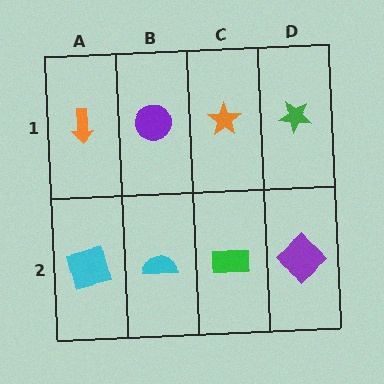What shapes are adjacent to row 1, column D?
A purple diamond (row 2, column D), an orange star (row 1, column C).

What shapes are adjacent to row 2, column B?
A purple circle (row 1, column B), a cyan square (row 2, column A), a green rectangle (row 2, column C).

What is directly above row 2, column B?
A purple circle.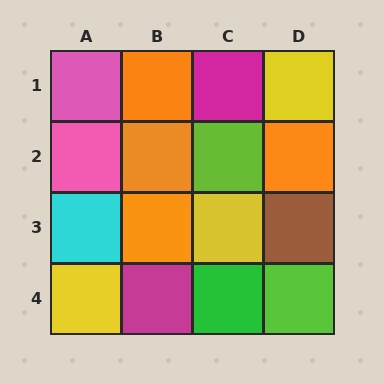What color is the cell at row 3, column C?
Yellow.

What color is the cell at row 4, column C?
Green.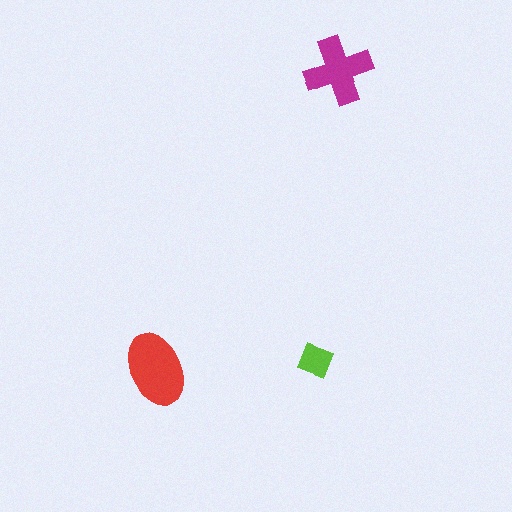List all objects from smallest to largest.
The lime diamond, the magenta cross, the red ellipse.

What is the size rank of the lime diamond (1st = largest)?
3rd.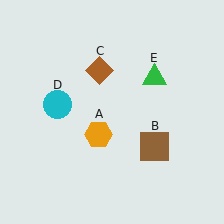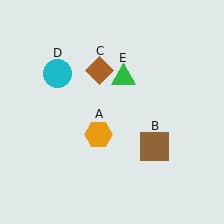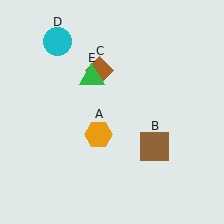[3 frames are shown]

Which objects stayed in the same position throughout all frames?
Orange hexagon (object A) and brown square (object B) and brown diamond (object C) remained stationary.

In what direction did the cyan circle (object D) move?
The cyan circle (object D) moved up.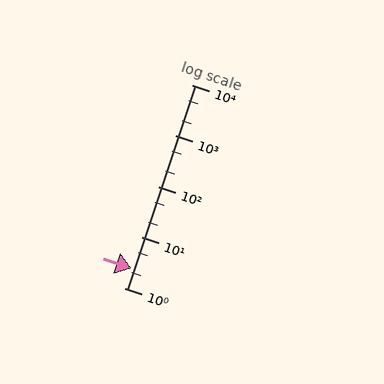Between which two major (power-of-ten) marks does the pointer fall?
The pointer is between 1 and 10.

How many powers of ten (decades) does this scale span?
The scale spans 4 decades, from 1 to 10000.